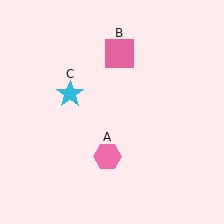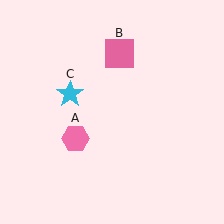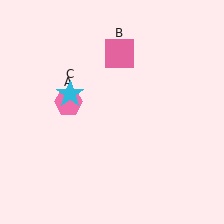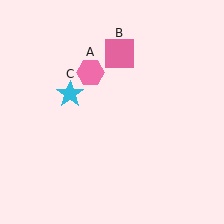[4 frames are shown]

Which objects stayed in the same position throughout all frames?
Pink square (object B) and cyan star (object C) remained stationary.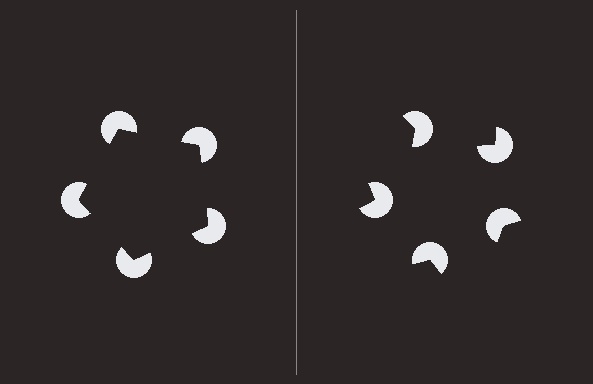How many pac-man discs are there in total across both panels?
10 — 5 on each side.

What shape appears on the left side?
An illusory pentagon.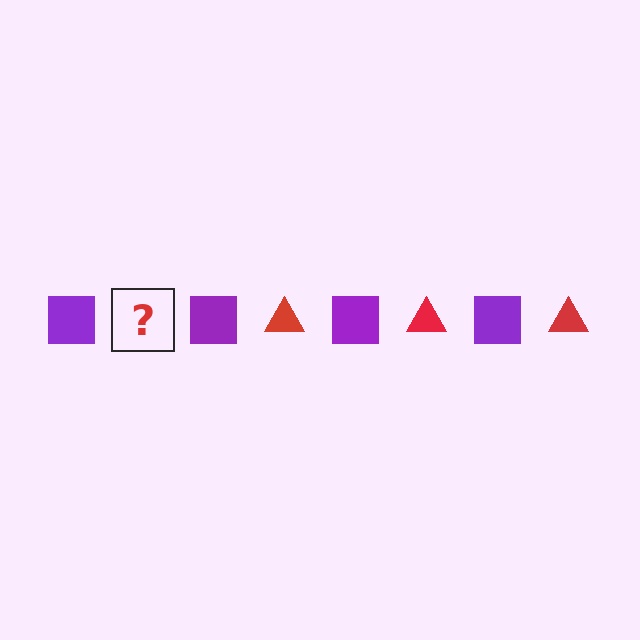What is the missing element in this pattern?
The missing element is a red triangle.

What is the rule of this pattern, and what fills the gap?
The rule is that the pattern alternates between purple square and red triangle. The gap should be filled with a red triangle.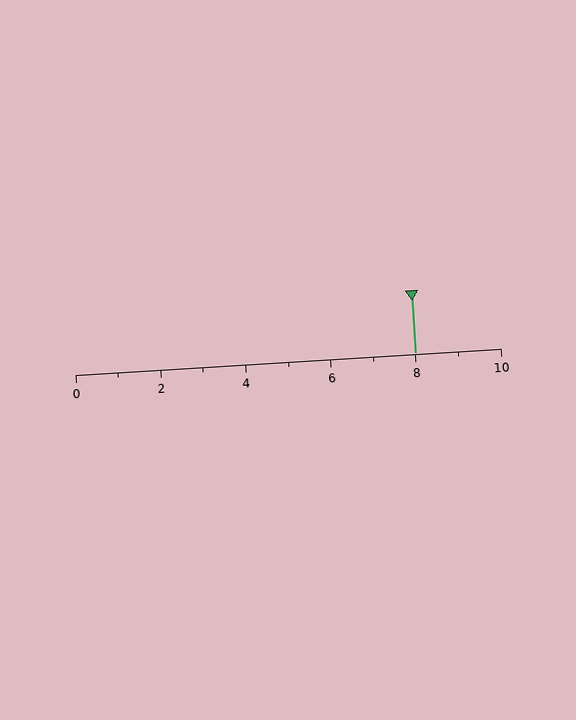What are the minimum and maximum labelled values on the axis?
The axis runs from 0 to 10.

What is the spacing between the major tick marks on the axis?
The major ticks are spaced 2 apart.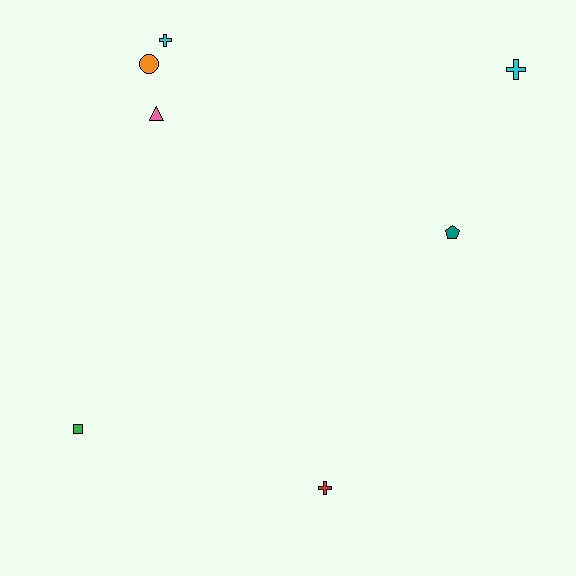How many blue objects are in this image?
There are no blue objects.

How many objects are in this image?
There are 7 objects.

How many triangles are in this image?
There is 1 triangle.